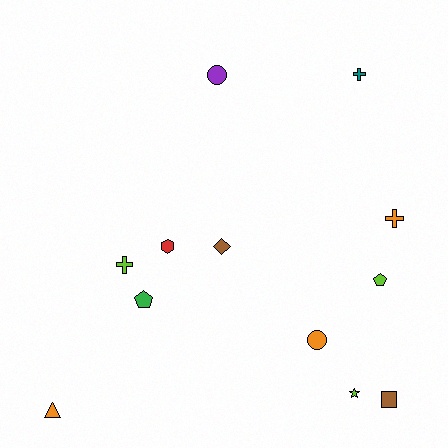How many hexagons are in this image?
There is 1 hexagon.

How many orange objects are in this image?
There are 3 orange objects.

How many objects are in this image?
There are 12 objects.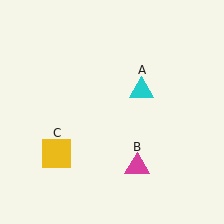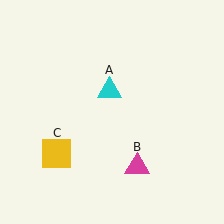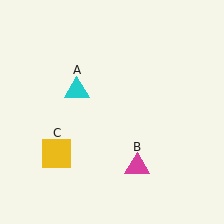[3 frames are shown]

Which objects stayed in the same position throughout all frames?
Magenta triangle (object B) and yellow square (object C) remained stationary.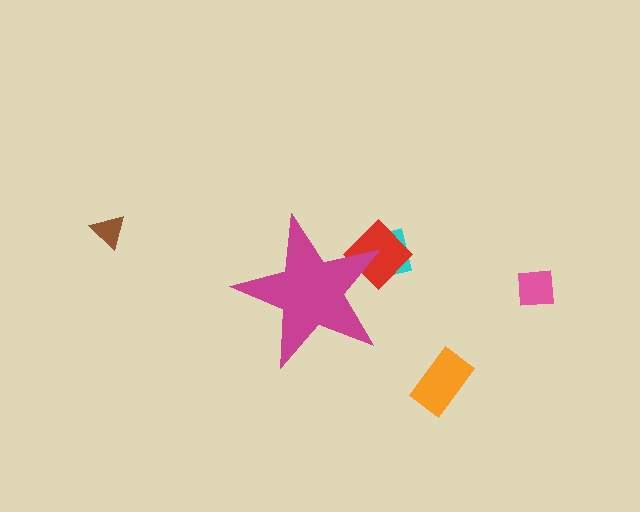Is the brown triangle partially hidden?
No, the brown triangle is fully visible.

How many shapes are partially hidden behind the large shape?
2 shapes are partially hidden.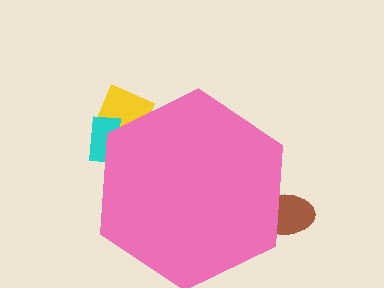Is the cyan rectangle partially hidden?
Yes, the cyan rectangle is partially hidden behind the pink hexagon.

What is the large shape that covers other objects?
A pink hexagon.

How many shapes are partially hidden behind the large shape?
3 shapes are partially hidden.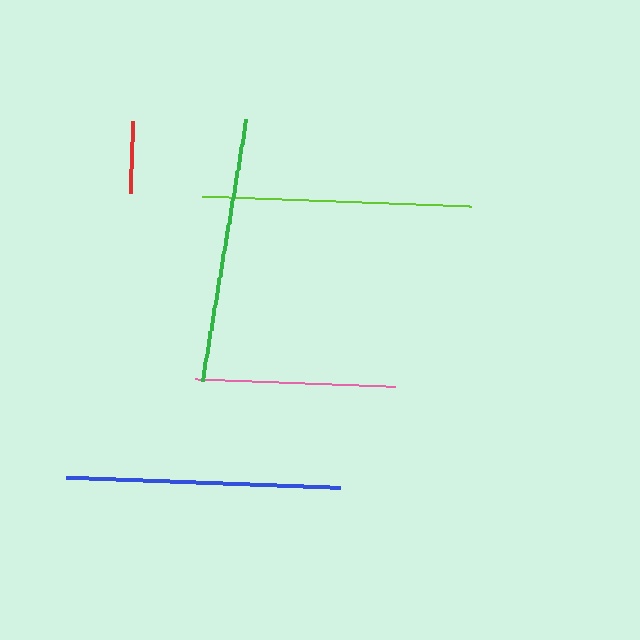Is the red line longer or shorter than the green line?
The green line is longer than the red line.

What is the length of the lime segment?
The lime segment is approximately 270 pixels long.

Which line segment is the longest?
The blue line is the longest at approximately 273 pixels.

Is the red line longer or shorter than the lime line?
The lime line is longer than the red line.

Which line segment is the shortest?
The red line is the shortest at approximately 72 pixels.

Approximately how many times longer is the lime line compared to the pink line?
The lime line is approximately 1.4 times the length of the pink line.